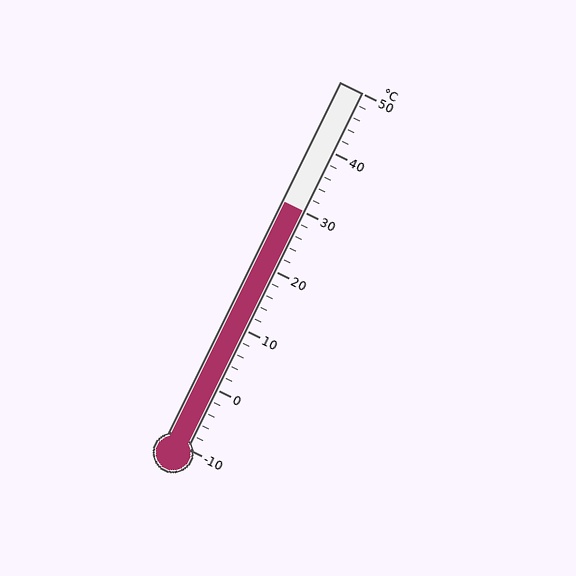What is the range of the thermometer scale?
The thermometer scale ranges from -10°C to 50°C.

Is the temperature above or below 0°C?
The temperature is above 0°C.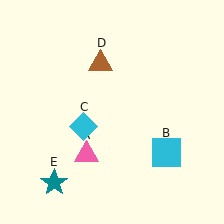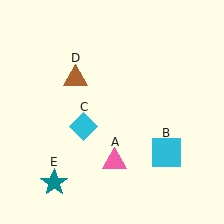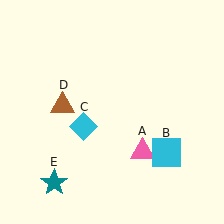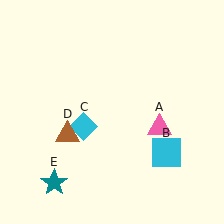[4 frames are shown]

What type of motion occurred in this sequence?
The pink triangle (object A), brown triangle (object D) rotated counterclockwise around the center of the scene.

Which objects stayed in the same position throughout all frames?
Cyan square (object B) and cyan diamond (object C) and teal star (object E) remained stationary.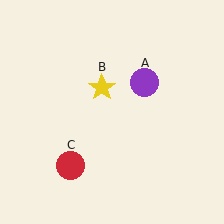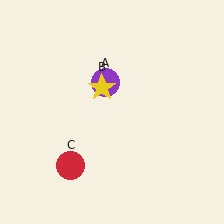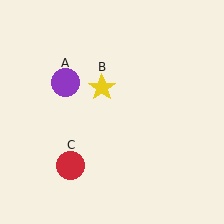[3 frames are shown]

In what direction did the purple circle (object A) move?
The purple circle (object A) moved left.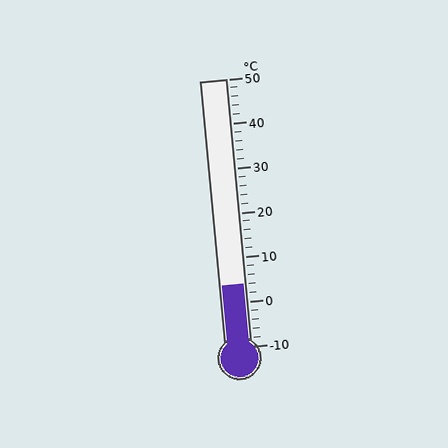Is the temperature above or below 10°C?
The temperature is below 10°C.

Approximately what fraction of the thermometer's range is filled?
The thermometer is filled to approximately 25% of its range.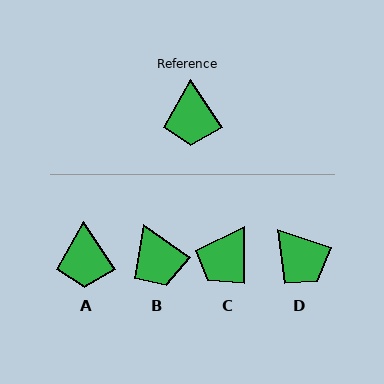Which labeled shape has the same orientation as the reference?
A.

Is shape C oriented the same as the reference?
No, it is off by about 34 degrees.